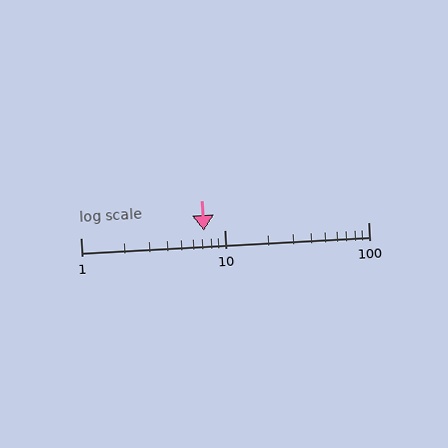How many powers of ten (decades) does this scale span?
The scale spans 2 decades, from 1 to 100.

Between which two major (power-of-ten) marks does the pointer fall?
The pointer is between 1 and 10.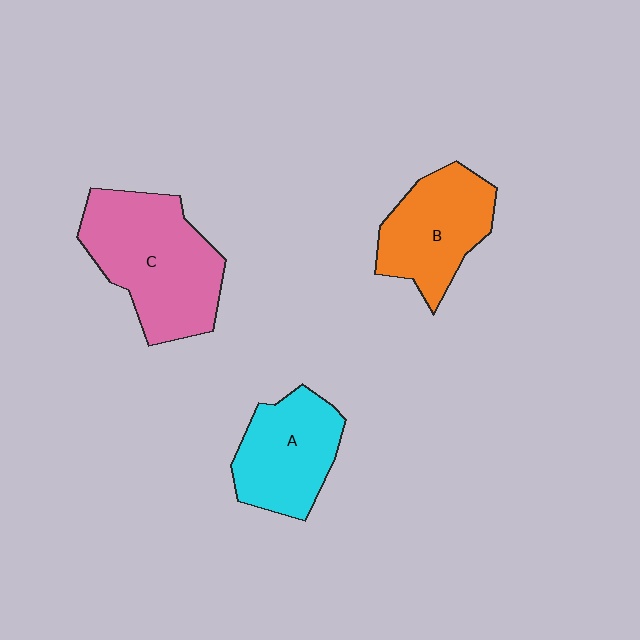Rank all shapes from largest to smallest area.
From largest to smallest: C (pink), B (orange), A (cyan).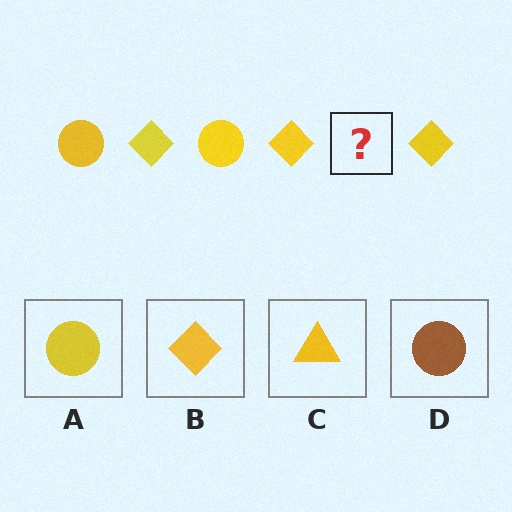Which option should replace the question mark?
Option A.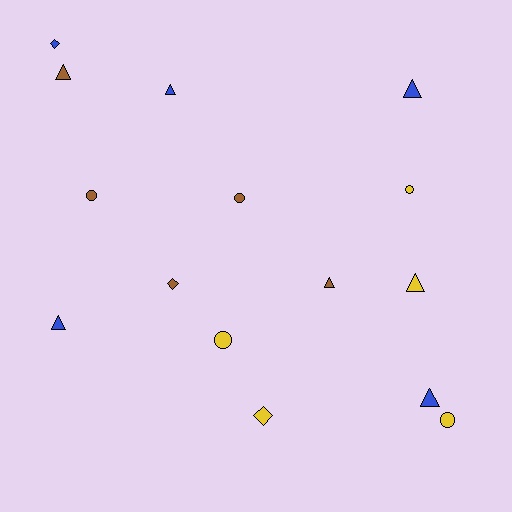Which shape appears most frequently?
Triangle, with 7 objects.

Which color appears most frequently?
Blue, with 5 objects.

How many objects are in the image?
There are 15 objects.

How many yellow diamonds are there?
There is 1 yellow diamond.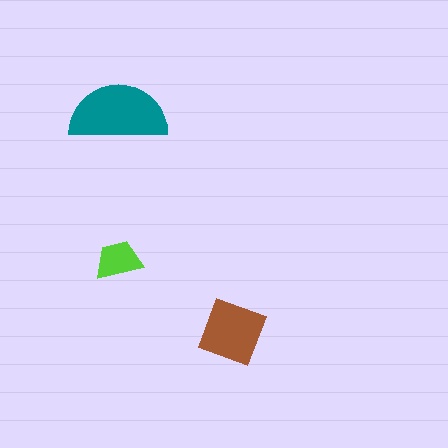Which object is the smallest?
The lime trapezoid.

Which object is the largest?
The teal semicircle.